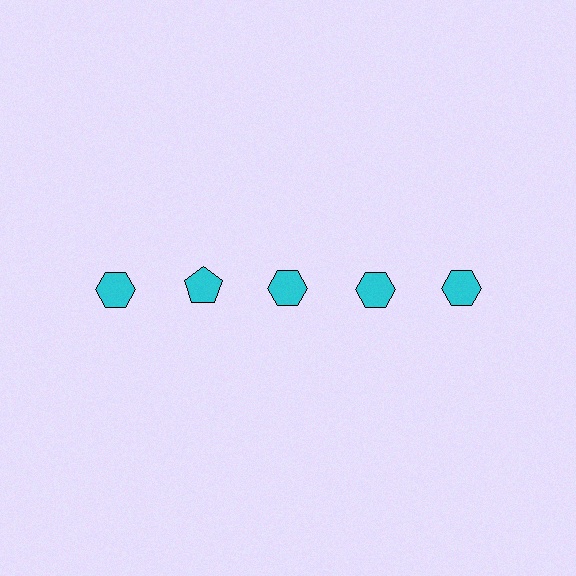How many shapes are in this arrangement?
There are 5 shapes arranged in a grid pattern.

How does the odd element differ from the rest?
It has a different shape: pentagon instead of hexagon.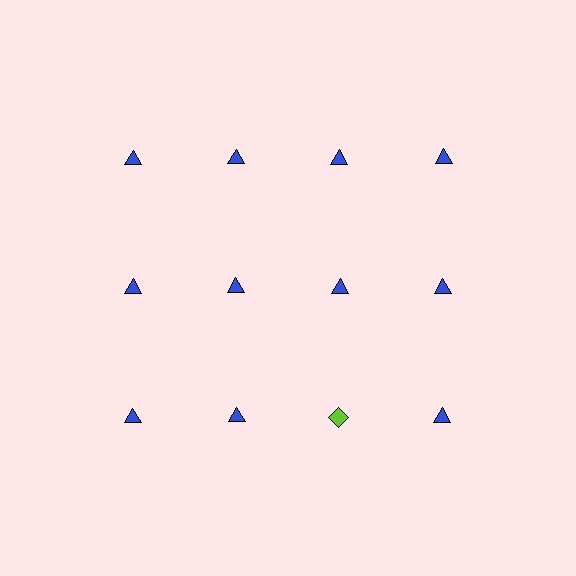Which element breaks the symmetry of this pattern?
The lime diamond in the third row, center column breaks the symmetry. All other shapes are blue triangles.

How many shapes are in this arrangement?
There are 12 shapes arranged in a grid pattern.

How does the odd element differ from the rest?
It differs in both color (lime instead of blue) and shape (diamond instead of triangle).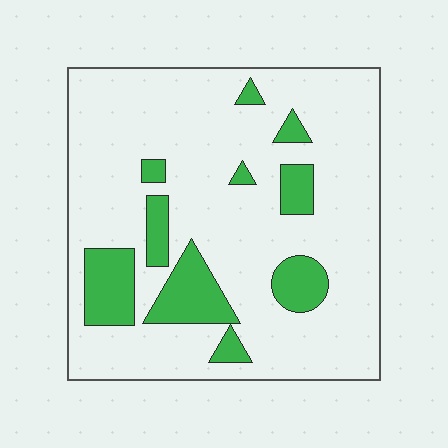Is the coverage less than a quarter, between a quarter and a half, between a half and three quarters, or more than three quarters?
Less than a quarter.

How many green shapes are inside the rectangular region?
10.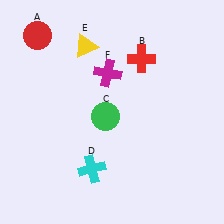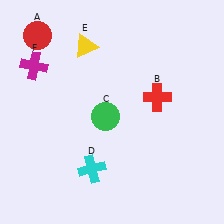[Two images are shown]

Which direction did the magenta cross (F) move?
The magenta cross (F) moved left.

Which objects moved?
The objects that moved are: the red cross (B), the magenta cross (F).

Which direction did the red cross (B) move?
The red cross (B) moved down.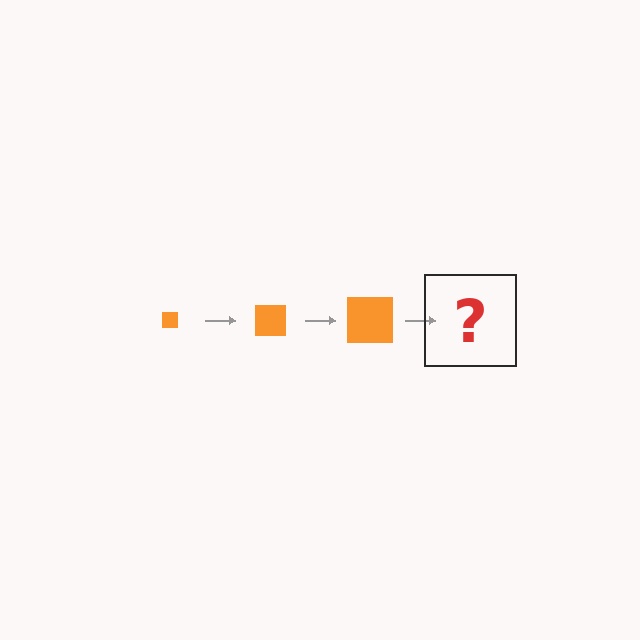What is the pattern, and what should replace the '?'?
The pattern is that the square gets progressively larger each step. The '?' should be an orange square, larger than the previous one.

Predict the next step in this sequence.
The next step is an orange square, larger than the previous one.